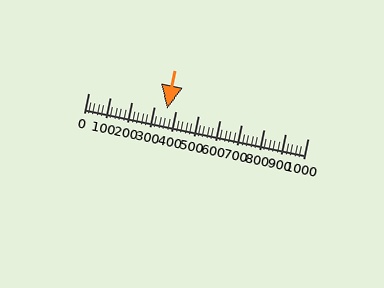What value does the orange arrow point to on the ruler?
The orange arrow points to approximately 360.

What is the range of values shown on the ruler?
The ruler shows values from 0 to 1000.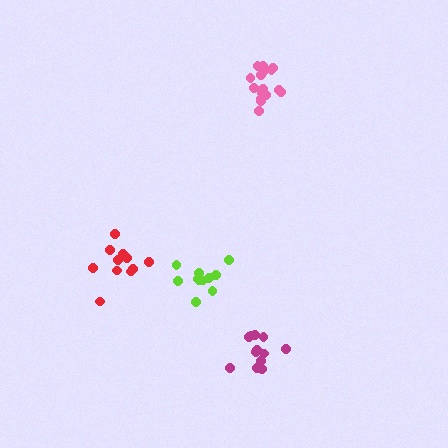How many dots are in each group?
Group 1: 11 dots, Group 2: 12 dots, Group 3: 16 dots, Group 4: 11 dots (50 total).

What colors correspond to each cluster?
The clusters are colored: red, magenta, pink, lime.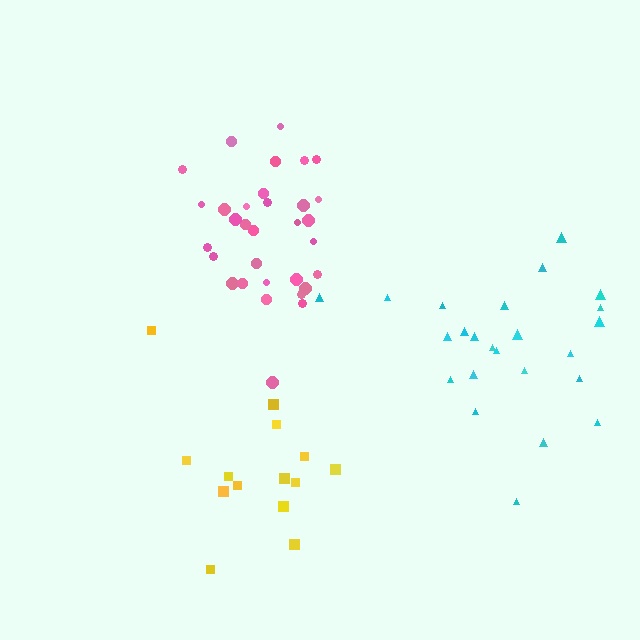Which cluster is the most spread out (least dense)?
Yellow.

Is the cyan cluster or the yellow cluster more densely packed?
Cyan.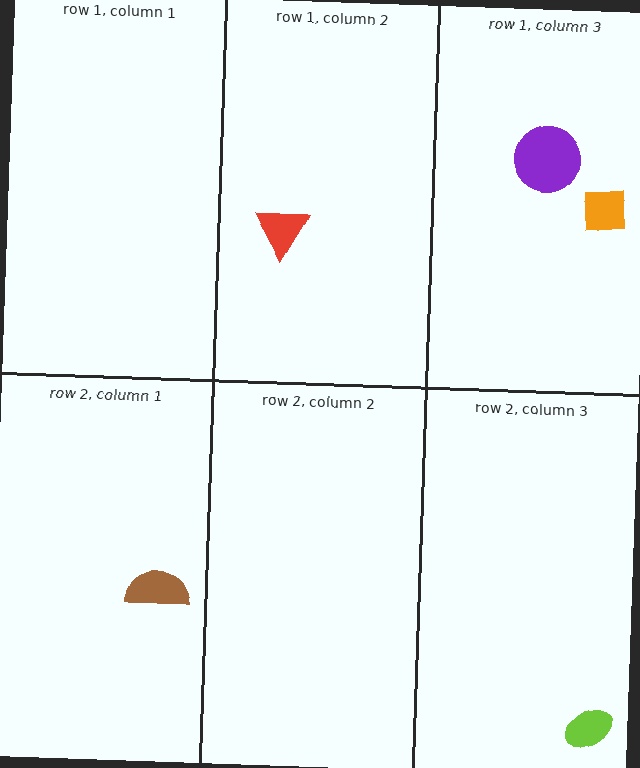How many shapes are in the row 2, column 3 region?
1.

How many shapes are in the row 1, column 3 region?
2.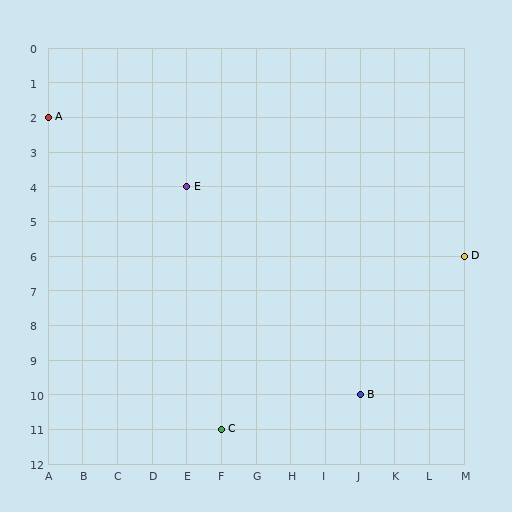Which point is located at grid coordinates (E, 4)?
Point E is at (E, 4).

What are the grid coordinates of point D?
Point D is at grid coordinates (M, 6).